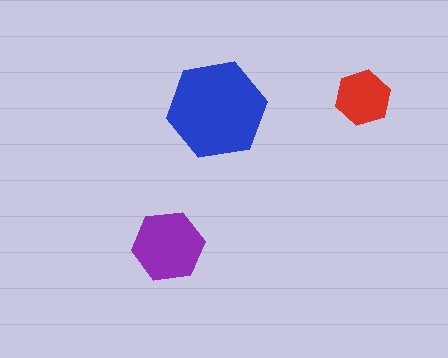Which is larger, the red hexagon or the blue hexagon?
The blue one.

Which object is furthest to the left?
The purple hexagon is leftmost.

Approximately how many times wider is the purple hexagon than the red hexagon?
About 1.5 times wider.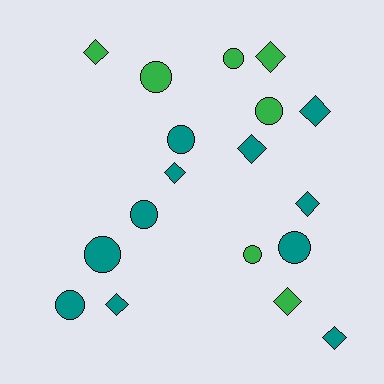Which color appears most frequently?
Teal, with 11 objects.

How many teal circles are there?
There are 5 teal circles.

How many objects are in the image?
There are 18 objects.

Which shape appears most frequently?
Circle, with 9 objects.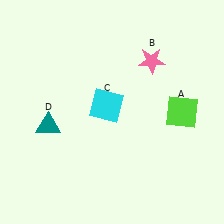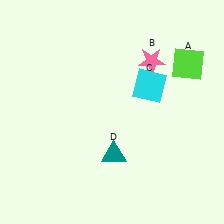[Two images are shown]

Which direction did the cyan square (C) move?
The cyan square (C) moved right.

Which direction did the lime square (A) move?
The lime square (A) moved up.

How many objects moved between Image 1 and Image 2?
3 objects moved between the two images.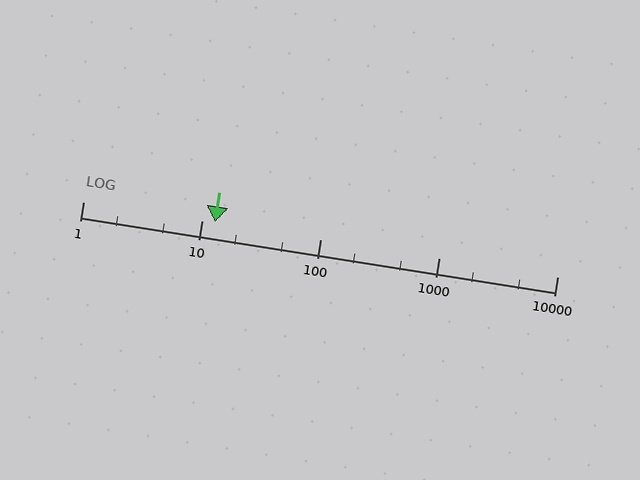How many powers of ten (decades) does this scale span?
The scale spans 4 decades, from 1 to 10000.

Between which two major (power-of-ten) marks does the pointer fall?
The pointer is between 10 and 100.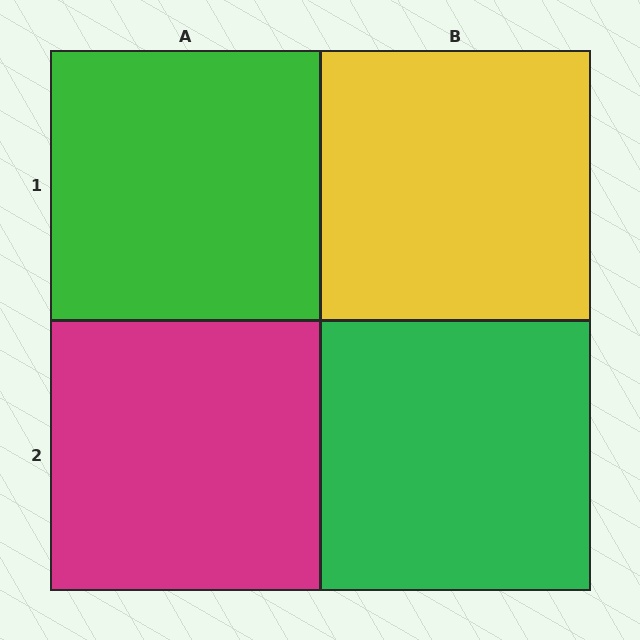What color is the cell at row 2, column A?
Magenta.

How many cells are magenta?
1 cell is magenta.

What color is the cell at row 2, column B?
Green.